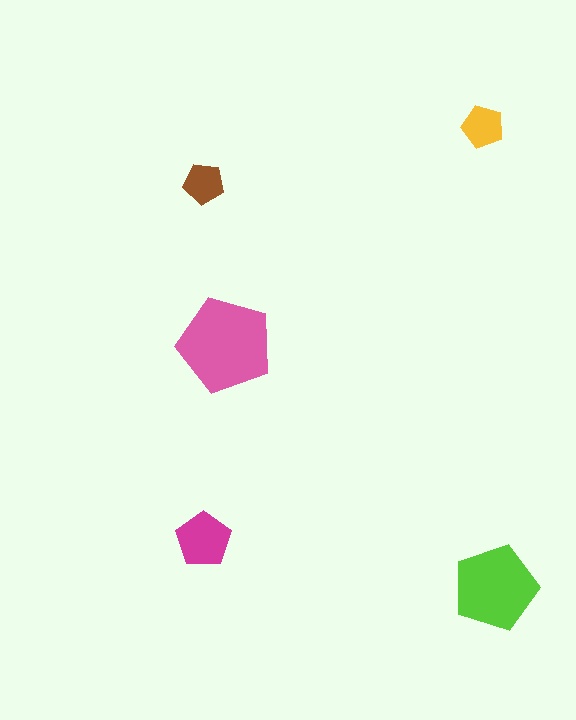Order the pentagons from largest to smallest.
the pink one, the lime one, the magenta one, the yellow one, the brown one.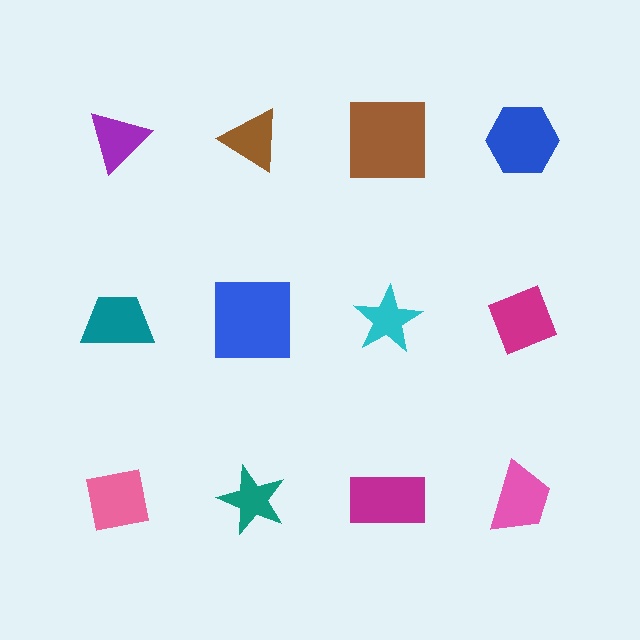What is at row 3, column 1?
A pink square.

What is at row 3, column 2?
A teal star.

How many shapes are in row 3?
4 shapes.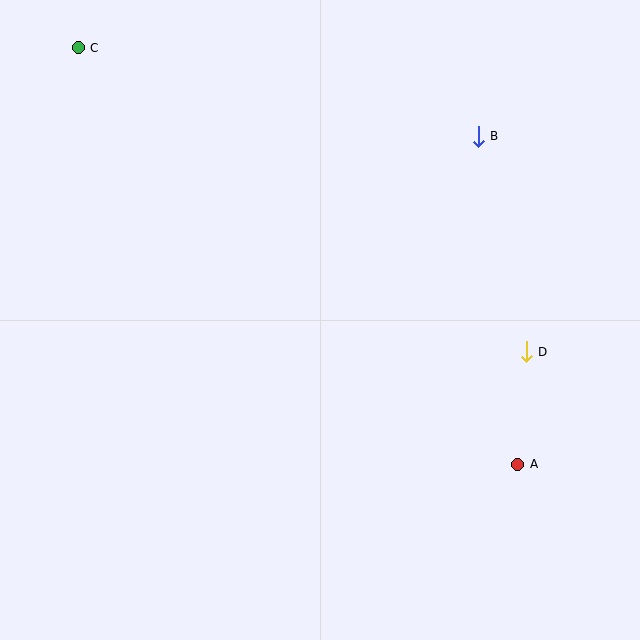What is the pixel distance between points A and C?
The distance between A and C is 605 pixels.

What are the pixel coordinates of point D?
Point D is at (526, 352).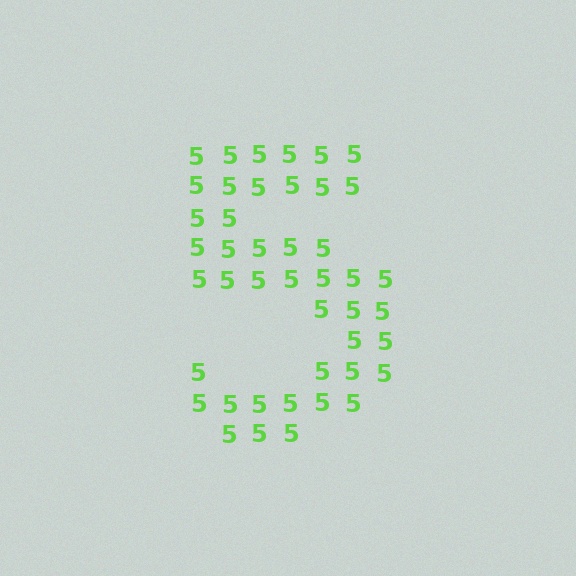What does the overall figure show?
The overall figure shows the digit 5.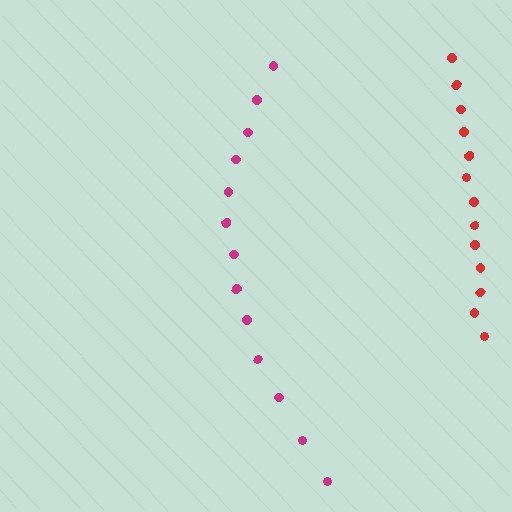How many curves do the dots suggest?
There are 2 distinct paths.